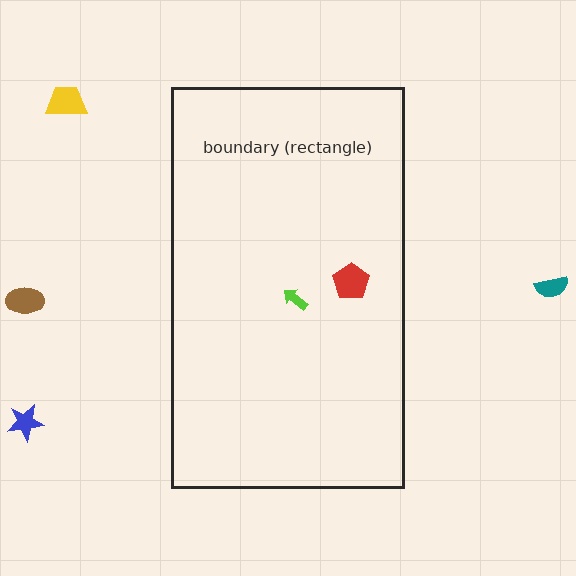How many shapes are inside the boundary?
2 inside, 4 outside.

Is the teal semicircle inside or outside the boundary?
Outside.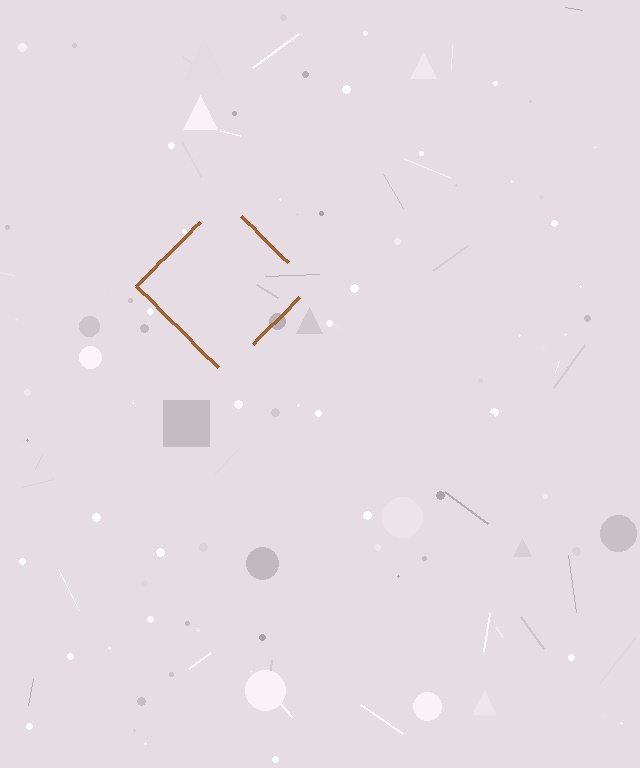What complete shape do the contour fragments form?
The contour fragments form a diamond.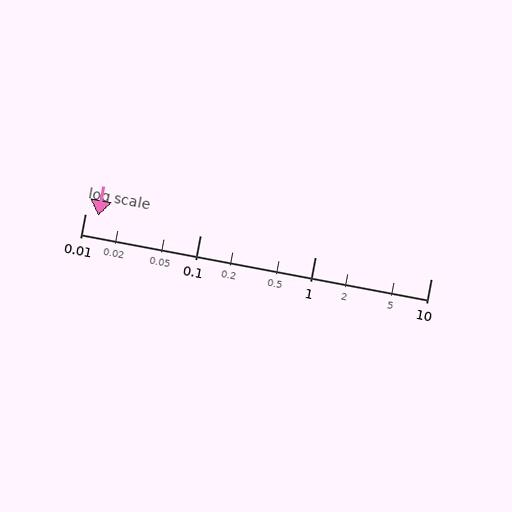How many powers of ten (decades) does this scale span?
The scale spans 3 decades, from 0.01 to 10.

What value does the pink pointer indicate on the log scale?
The pointer indicates approximately 0.013.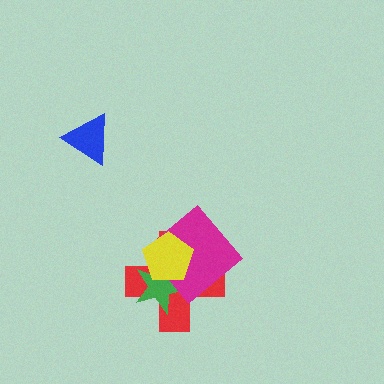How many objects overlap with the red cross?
3 objects overlap with the red cross.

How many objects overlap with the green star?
3 objects overlap with the green star.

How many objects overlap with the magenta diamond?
3 objects overlap with the magenta diamond.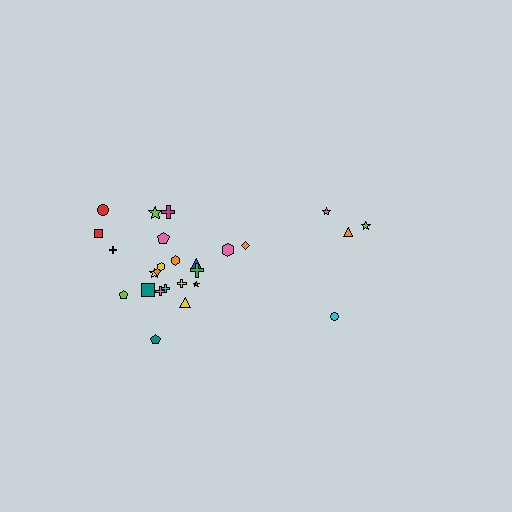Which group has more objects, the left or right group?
The left group.